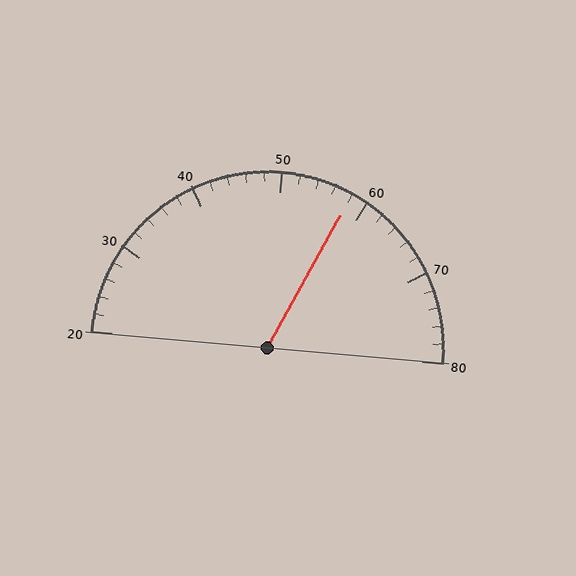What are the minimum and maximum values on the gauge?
The gauge ranges from 20 to 80.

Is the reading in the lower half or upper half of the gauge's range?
The reading is in the upper half of the range (20 to 80).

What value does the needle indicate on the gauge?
The needle indicates approximately 58.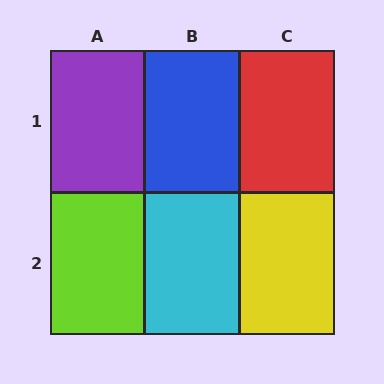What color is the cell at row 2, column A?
Lime.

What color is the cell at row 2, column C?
Yellow.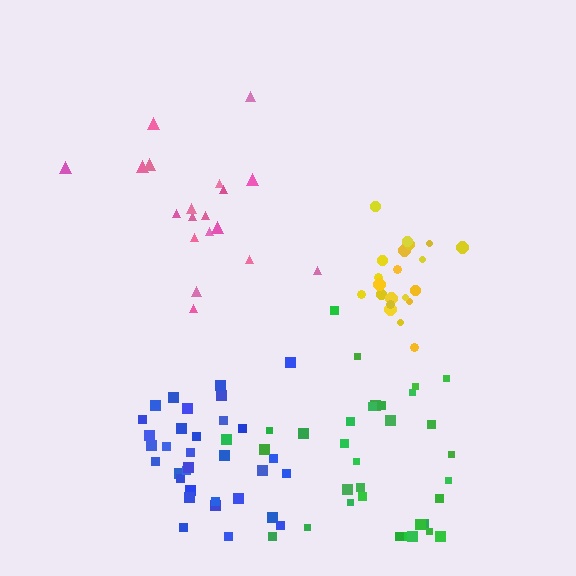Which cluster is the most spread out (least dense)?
Pink.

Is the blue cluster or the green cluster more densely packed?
Blue.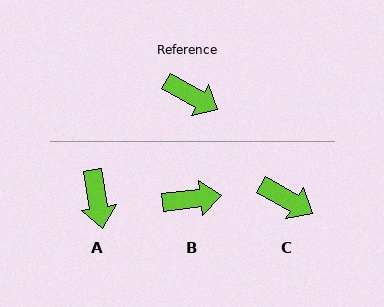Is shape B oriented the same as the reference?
No, it is off by about 36 degrees.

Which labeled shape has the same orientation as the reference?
C.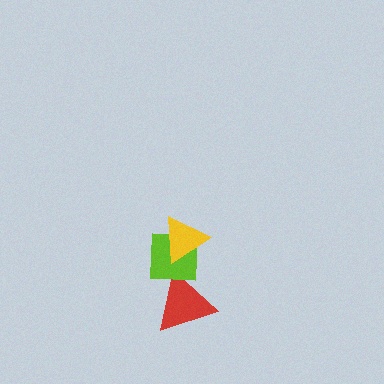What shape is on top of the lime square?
The yellow triangle is on top of the lime square.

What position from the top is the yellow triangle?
The yellow triangle is 1st from the top.